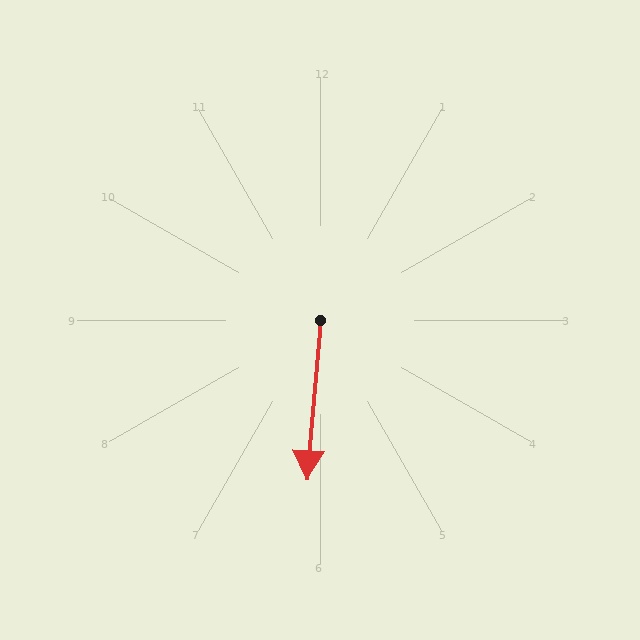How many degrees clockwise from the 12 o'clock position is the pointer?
Approximately 185 degrees.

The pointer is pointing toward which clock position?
Roughly 6 o'clock.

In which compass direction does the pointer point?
South.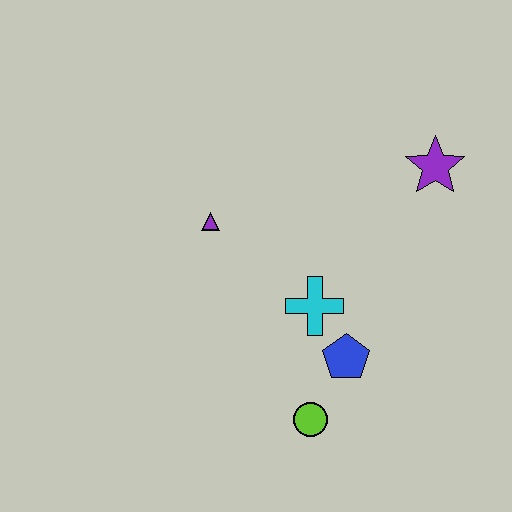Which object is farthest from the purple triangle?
The purple star is farthest from the purple triangle.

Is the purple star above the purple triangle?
Yes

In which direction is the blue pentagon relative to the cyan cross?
The blue pentagon is below the cyan cross.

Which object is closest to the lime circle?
The blue pentagon is closest to the lime circle.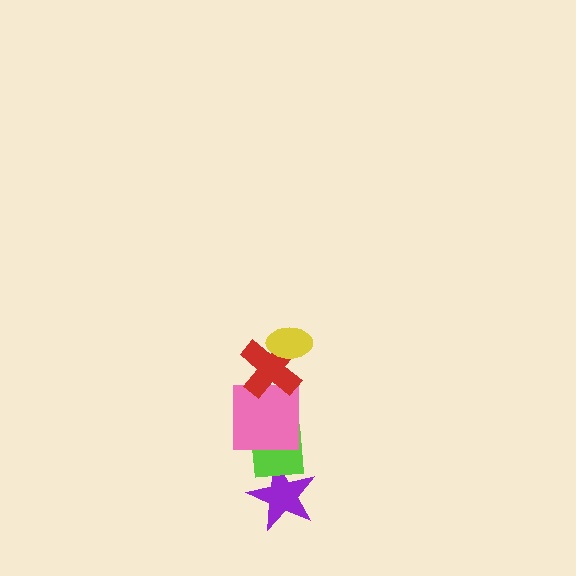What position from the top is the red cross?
The red cross is 2nd from the top.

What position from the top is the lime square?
The lime square is 4th from the top.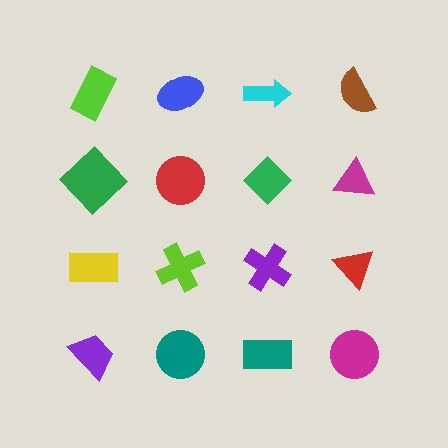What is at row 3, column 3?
A purple cross.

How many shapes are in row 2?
4 shapes.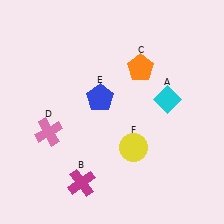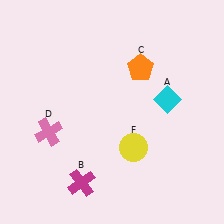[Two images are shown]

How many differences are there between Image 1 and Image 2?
There is 1 difference between the two images.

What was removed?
The blue pentagon (E) was removed in Image 2.